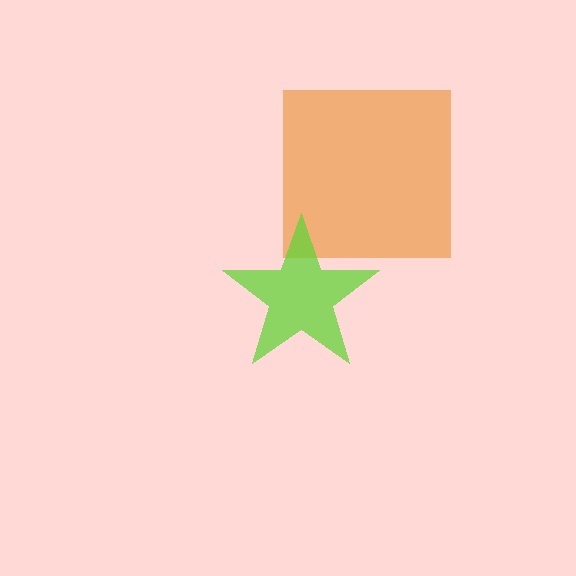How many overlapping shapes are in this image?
There are 2 overlapping shapes in the image.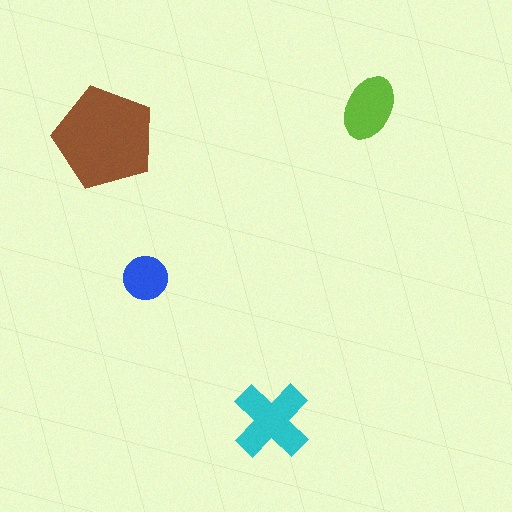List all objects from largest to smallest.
The brown pentagon, the cyan cross, the lime ellipse, the blue circle.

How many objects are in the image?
There are 4 objects in the image.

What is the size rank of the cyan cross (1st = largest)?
2nd.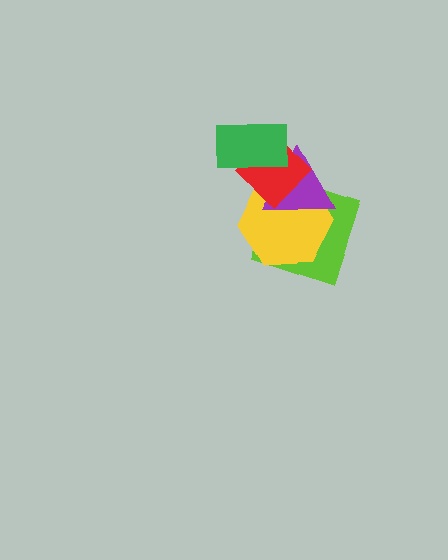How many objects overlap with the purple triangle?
4 objects overlap with the purple triangle.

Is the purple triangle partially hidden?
Yes, it is partially covered by another shape.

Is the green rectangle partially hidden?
No, no other shape covers it.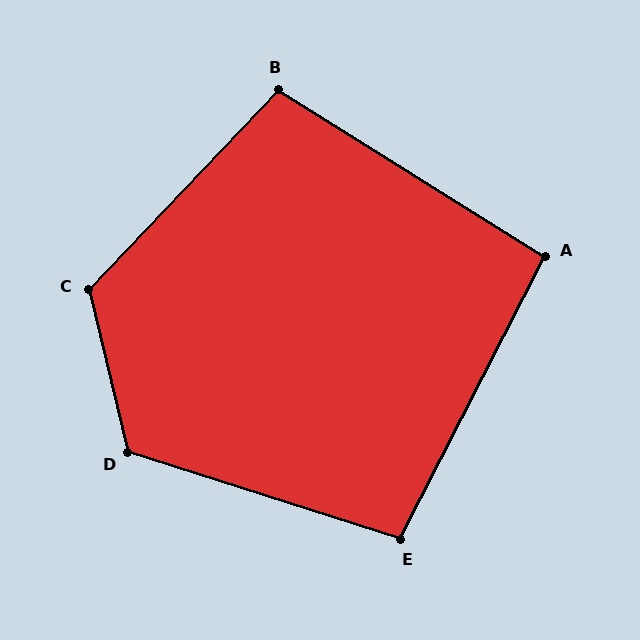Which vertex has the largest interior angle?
C, at approximately 123 degrees.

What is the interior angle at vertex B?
Approximately 102 degrees (obtuse).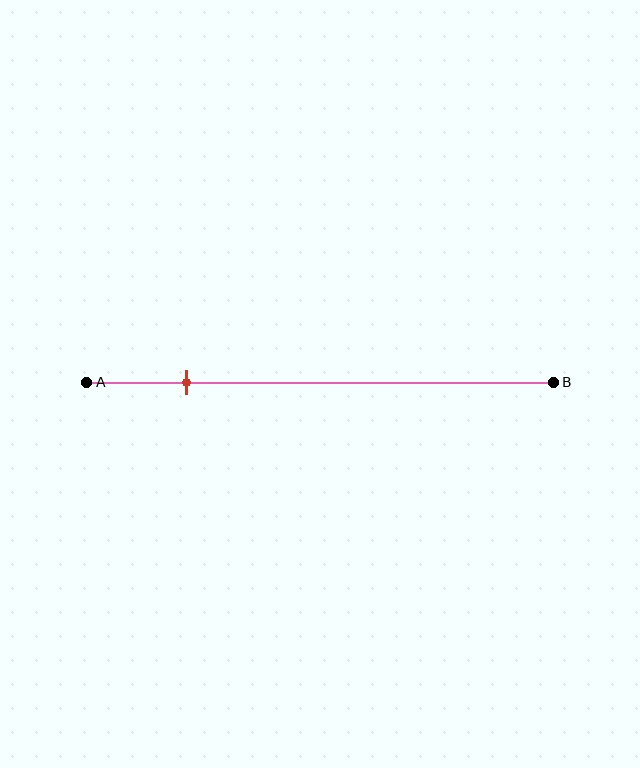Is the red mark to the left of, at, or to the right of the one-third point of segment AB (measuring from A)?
The red mark is to the left of the one-third point of segment AB.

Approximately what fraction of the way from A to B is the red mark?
The red mark is approximately 20% of the way from A to B.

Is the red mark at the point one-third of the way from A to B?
No, the mark is at about 20% from A, not at the 33% one-third point.